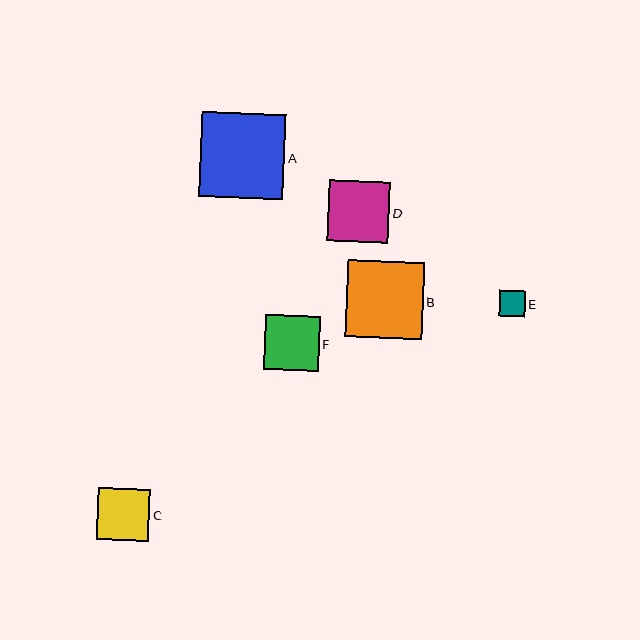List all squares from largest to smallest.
From largest to smallest: A, B, D, F, C, E.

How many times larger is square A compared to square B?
Square A is approximately 1.1 times the size of square B.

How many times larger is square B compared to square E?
Square B is approximately 3.0 times the size of square E.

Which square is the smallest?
Square E is the smallest with a size of approximately 25 pixels.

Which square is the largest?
Square A is the largest with a size of approximately 85 pixels.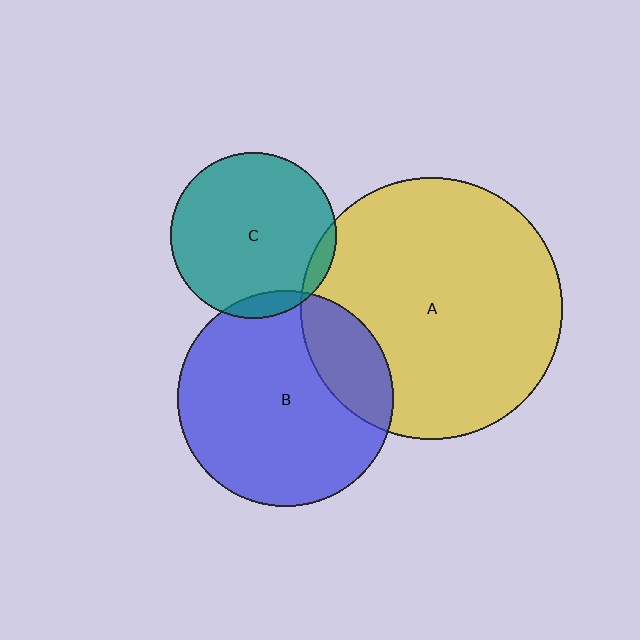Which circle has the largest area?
Circle A (yellow).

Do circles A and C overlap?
Yes.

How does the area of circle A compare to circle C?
Approximately 2.5 times.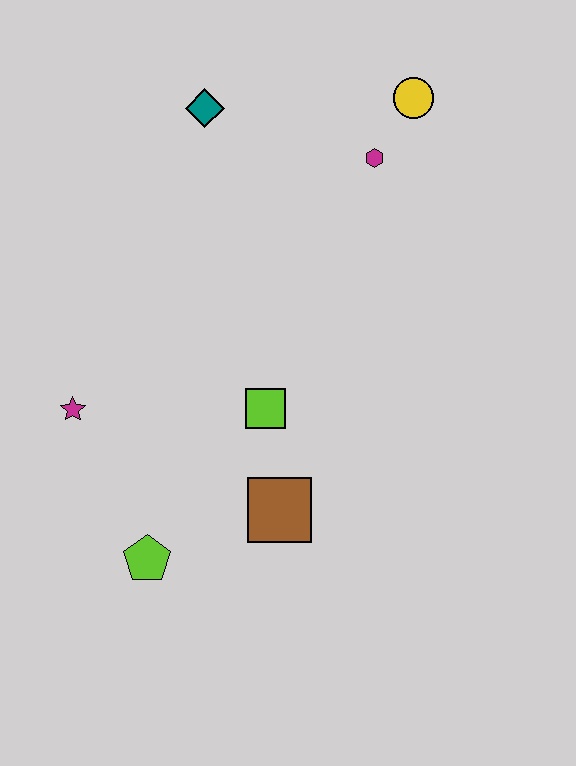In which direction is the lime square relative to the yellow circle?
The lime square is below the yellow circle.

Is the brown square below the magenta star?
Yes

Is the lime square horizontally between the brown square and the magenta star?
Yes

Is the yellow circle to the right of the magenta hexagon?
Yes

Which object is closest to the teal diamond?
The magenta hexagon is closest to the teal diamond.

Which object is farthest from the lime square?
The yellow circle is farthest from the lime square.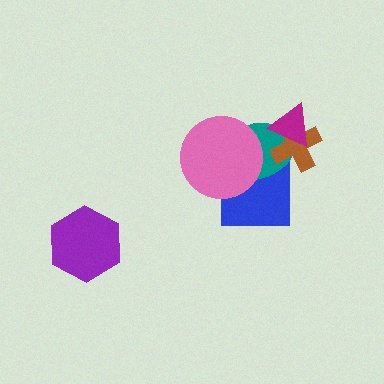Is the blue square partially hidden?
Yes, it is partially covered by another shape.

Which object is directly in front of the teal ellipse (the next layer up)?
The brown cross is directly in front of the teal ellipse.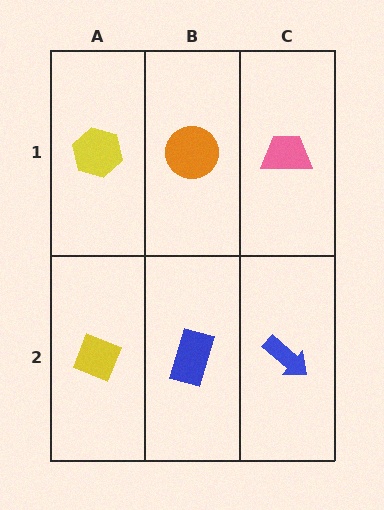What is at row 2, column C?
A blue arrow.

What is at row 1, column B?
An orange circle.